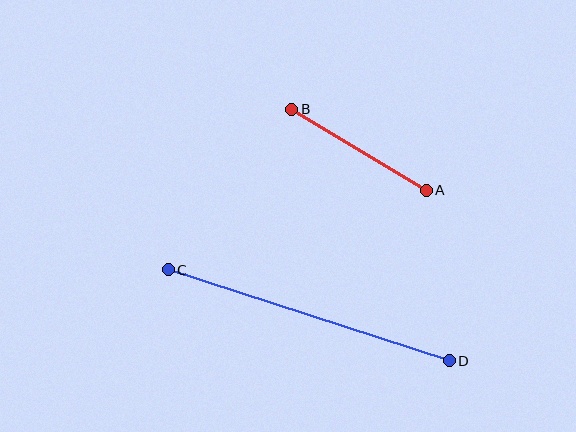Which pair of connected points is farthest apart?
Points C and D are farthest apart.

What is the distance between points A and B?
The distance is approximately 157 pixels.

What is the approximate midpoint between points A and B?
The midpoint is at approximately (359, 150) pixels.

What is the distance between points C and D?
The distance is approximately 295 pixels.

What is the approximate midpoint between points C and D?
The midpoint is at approximately (309, 315) pixels.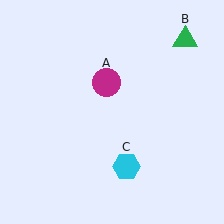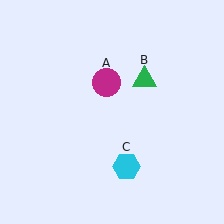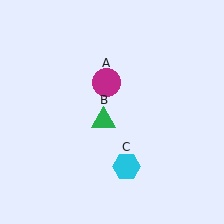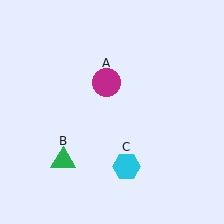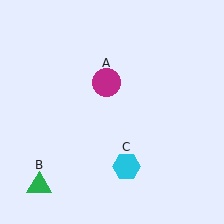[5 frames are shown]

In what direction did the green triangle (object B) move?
The green triangle (object B) moved down and to the left.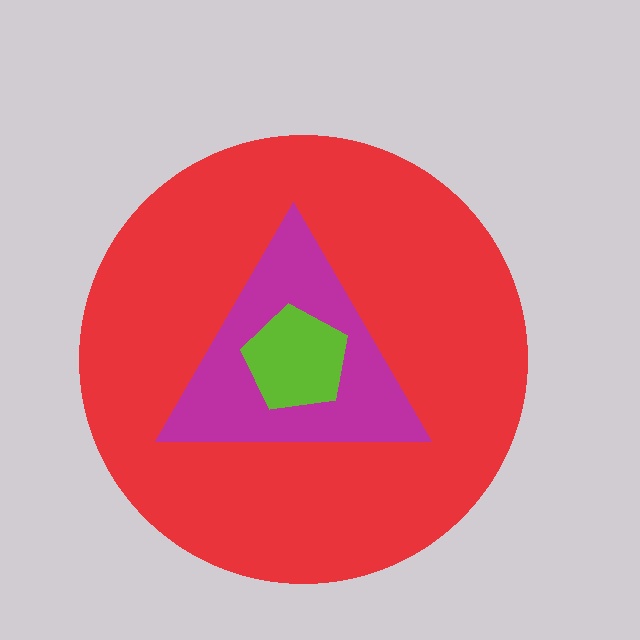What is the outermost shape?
The red circle.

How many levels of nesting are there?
3.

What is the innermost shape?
The lime pentagon.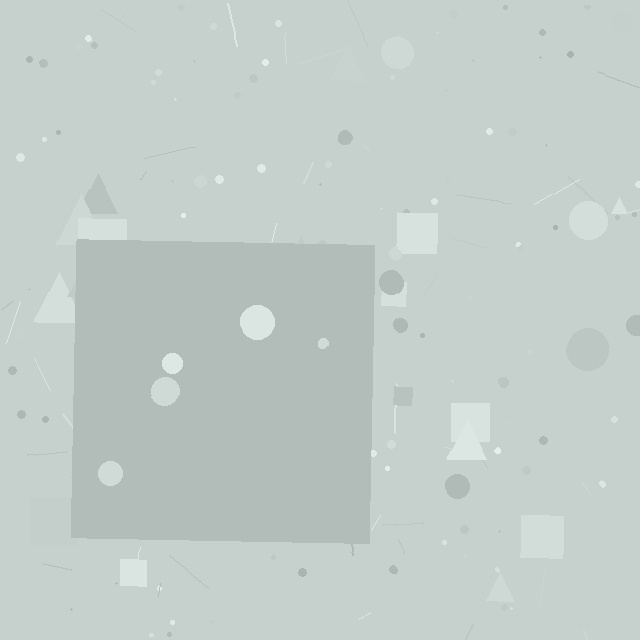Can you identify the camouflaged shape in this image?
The camouflaged shape is a square.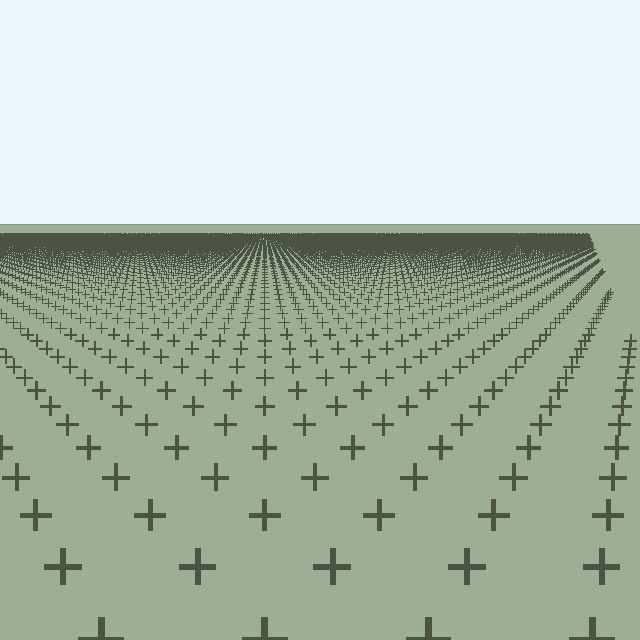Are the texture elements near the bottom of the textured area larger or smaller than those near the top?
Larger. Near the bottom, elements are closer to the viewer and appear at a bigger on-screen size.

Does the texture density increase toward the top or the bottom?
Density increases toward the top.